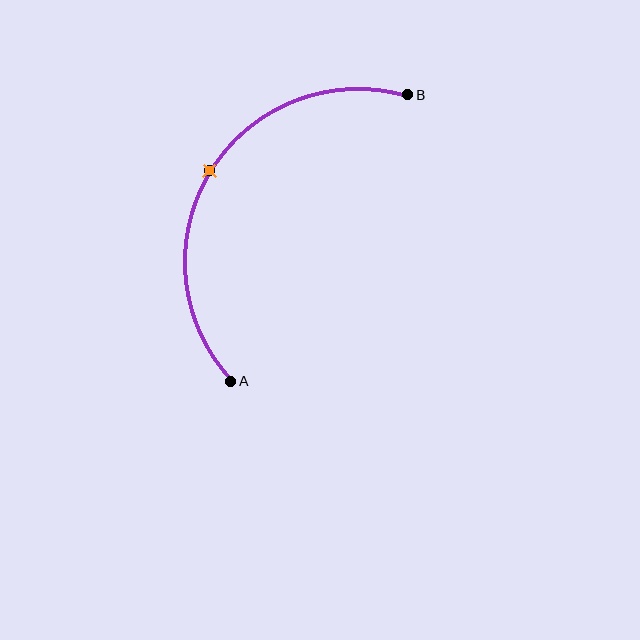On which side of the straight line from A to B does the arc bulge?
The arc bulges to the left of the straight line connecting A and B.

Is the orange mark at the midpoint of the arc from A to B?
Yes. The orange mark lies on the arc at equal arc-length from both A and B — it is the arc midpoint.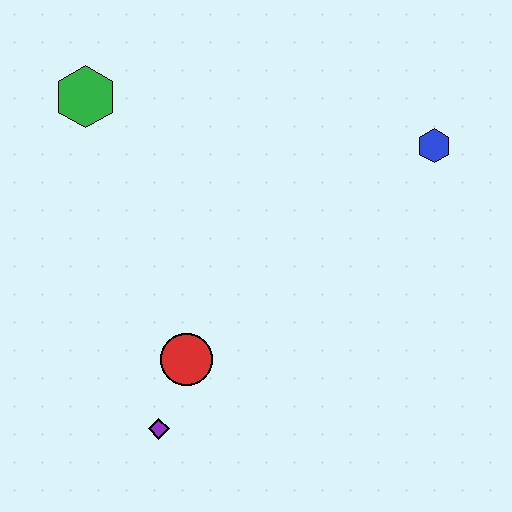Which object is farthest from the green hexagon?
The blue hexagon is farthest from the green hexagon.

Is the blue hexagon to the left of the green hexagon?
No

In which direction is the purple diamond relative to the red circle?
The purple diamond is below the red circle.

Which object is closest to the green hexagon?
The red circle is closest to the green hexagon.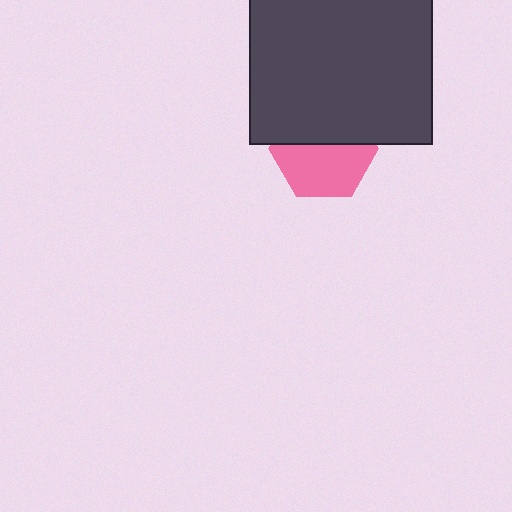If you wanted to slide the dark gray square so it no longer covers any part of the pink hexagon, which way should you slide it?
Slide it up — that is the most direct way to separate the two shapes.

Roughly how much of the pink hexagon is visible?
About half of it is visible (roughly 55%).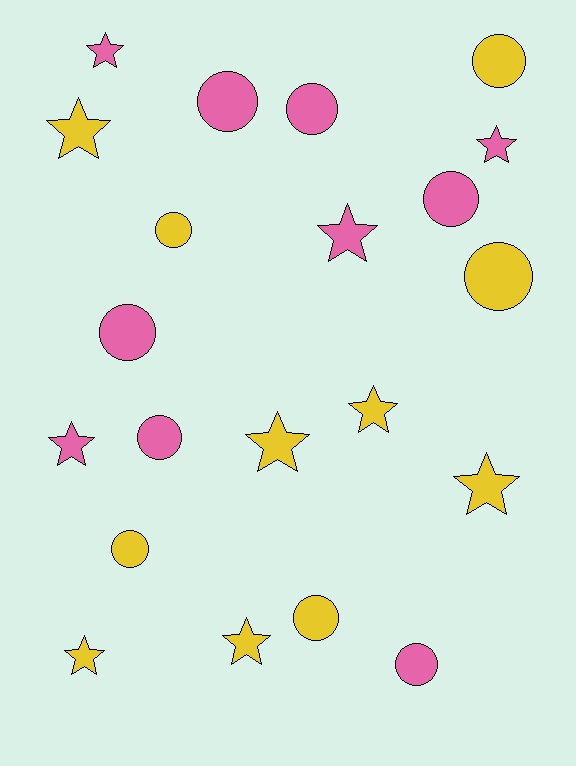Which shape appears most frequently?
Circle, with 11 objects.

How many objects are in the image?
There are 21 objects.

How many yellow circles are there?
There are 5 yellow circles.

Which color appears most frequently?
Yellow, with 11 objects.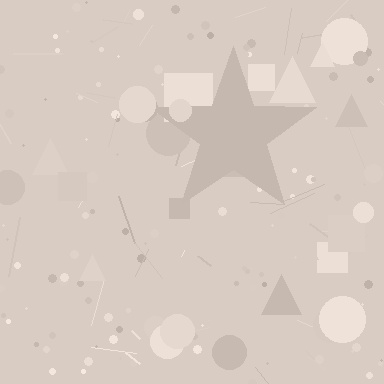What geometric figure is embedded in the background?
A star is embedded in the background.